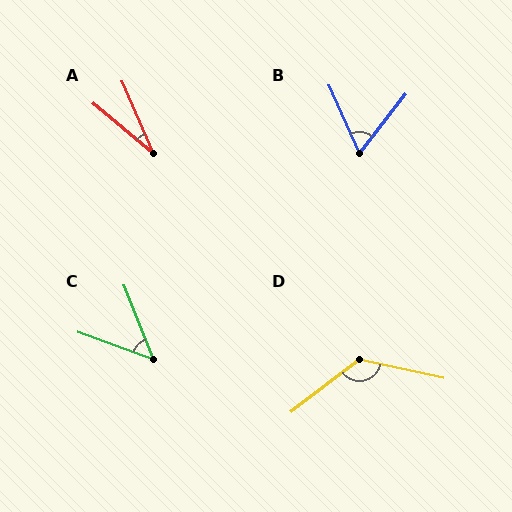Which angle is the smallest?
A, at approximately 26 degrees.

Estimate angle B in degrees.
Approximately 62 degrees.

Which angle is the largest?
D, at approximately 130 degrees.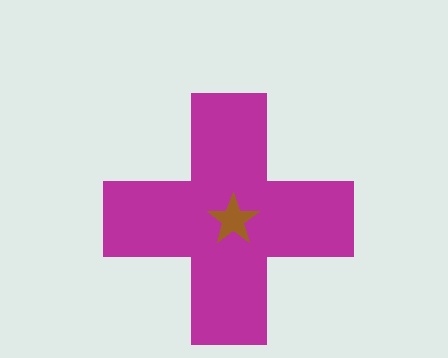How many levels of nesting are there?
2.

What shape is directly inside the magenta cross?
The brown star.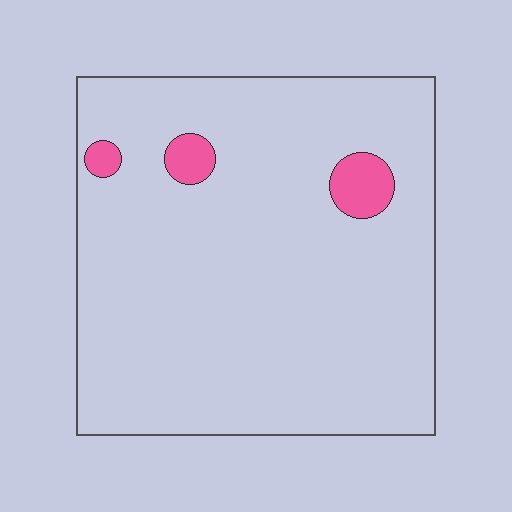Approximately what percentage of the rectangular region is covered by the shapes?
Approximately 5%.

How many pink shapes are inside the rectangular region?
3.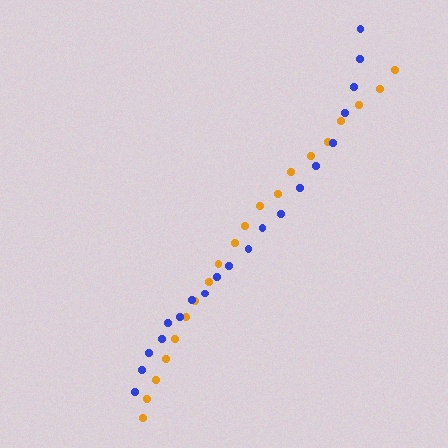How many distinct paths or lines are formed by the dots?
There are 2 distinct paths.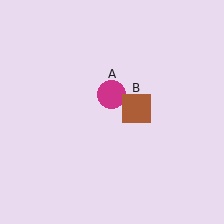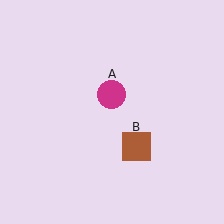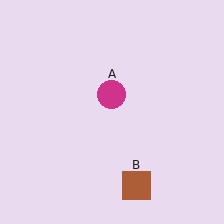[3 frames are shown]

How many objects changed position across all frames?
1 object changed position: brown square (object B).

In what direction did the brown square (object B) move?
The brown square (object B) moved down.